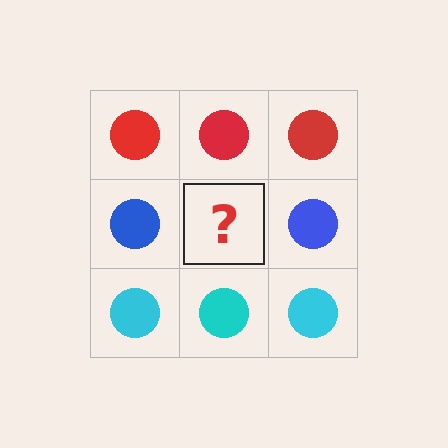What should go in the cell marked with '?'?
The missing cell should contain a blue circle.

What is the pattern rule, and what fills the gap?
The rule is that each row has a consistent color. The gap should be filled with a blue circle.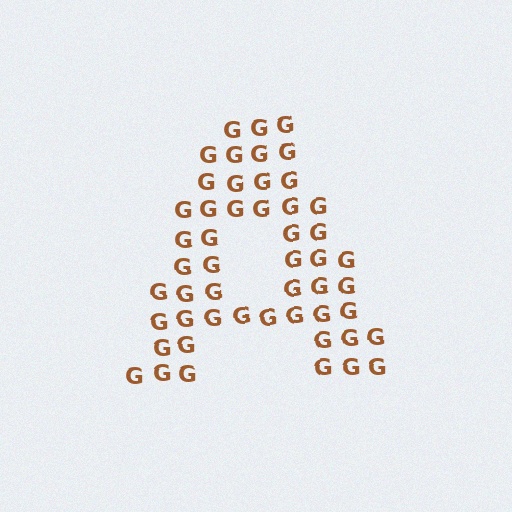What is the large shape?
The large shape is the letter A.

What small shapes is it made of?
It is made of small letter G's.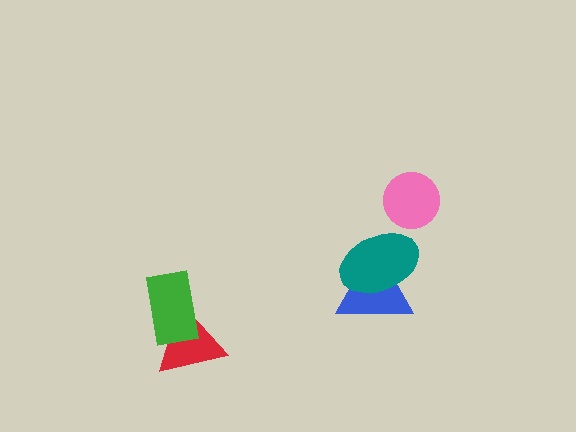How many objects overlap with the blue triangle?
1 object overlaps with the blue triangle.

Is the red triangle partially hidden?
Yes, it is partially covered by another shape.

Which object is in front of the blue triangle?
The teal ellipse is in front of the blue triangle.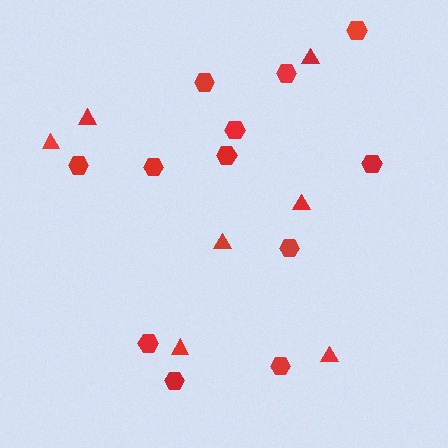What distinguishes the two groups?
There are 2 groups: one group of hexagons (12) and one group of triangles (7).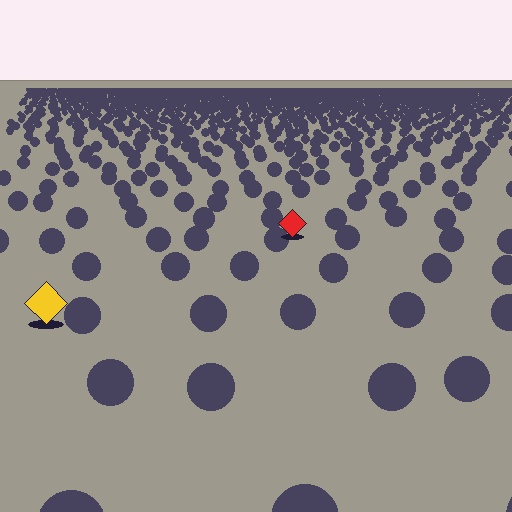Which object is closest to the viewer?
The yellow diamond is closest. The texture marks near it are larger and more spread out.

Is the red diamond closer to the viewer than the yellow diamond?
No. The yellow diamond is closer — you can tell from the texture gradient: the ground texture is coarser near it.